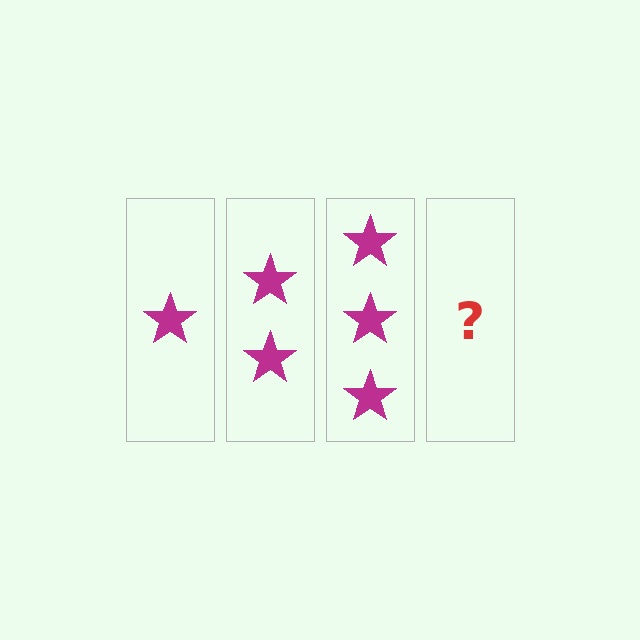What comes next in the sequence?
The next element should be 4 stars.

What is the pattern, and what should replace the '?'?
The pattern is that each step adds one more star. The '?' should be 4 stars.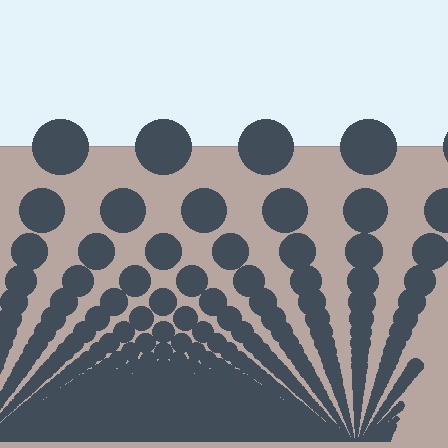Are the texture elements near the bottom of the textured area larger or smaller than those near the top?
Smaller. The gradient is inverted — elements near the bottom are smaller and denser.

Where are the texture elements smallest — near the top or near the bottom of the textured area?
Near the bottom.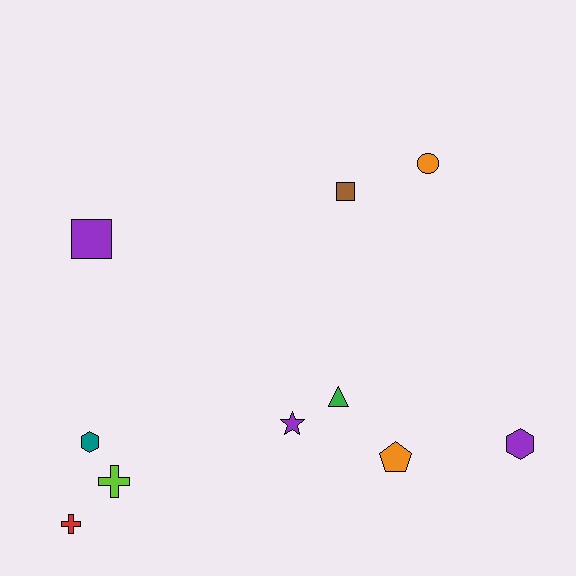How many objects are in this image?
There are 10 objects.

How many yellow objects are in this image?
There are no yellow objects.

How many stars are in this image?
There is 1 star.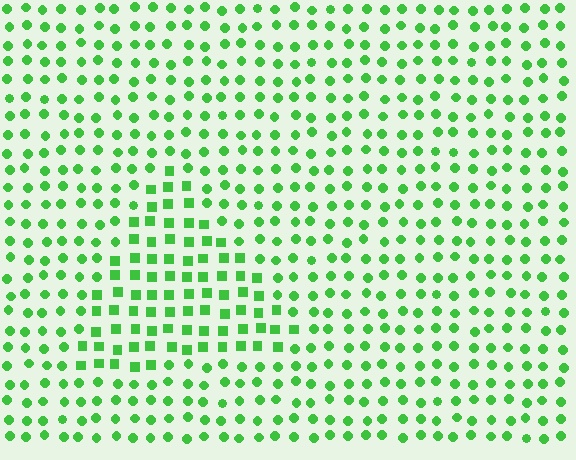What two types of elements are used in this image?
The image uses squares inside the triangle region and circles outside it.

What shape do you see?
I see a triangle.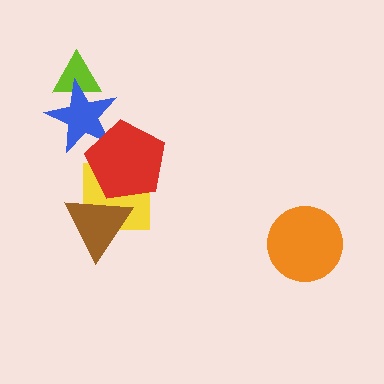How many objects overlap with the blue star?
2 objects overlap with the blue star.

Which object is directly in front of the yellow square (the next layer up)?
The brown triangle is directly in front of the yellow square.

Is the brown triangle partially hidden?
Yes, it is partially covered by another shape.